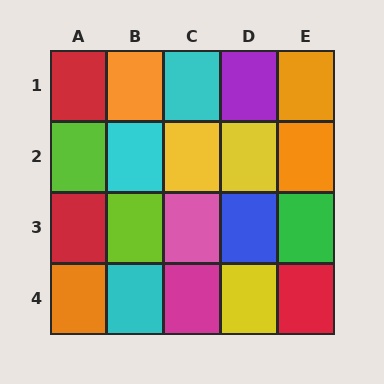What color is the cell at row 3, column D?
Blue.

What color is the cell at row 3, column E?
Green.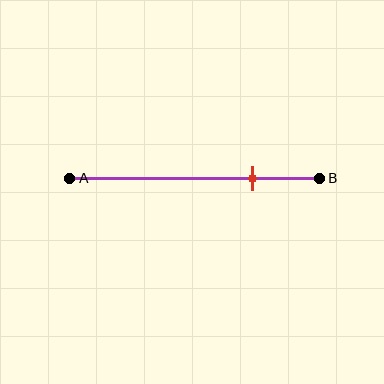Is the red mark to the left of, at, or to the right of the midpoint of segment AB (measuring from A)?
The red mark is to the right of the midpoint of segment AB.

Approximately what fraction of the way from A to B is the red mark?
The red mark is approximately 75% of the way from A to B.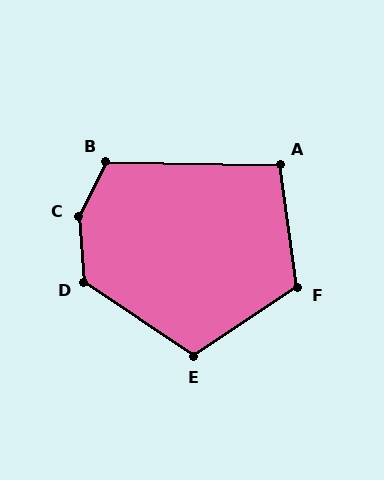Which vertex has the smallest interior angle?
A, at approximately 99 degrees.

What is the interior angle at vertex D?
Approximately 129 degrees (obtuse).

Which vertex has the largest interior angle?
C, at approximately 148 degrees.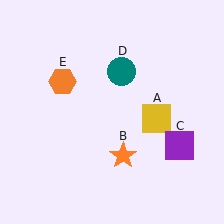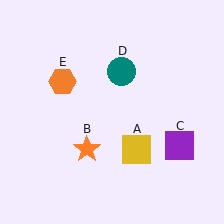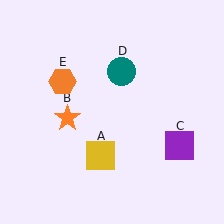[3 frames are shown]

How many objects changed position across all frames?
2 objects changed position: yellow square (object A), orange star (object B).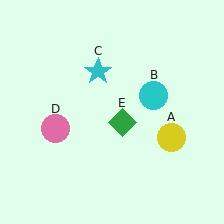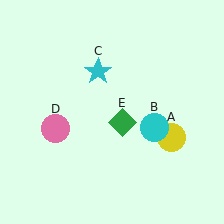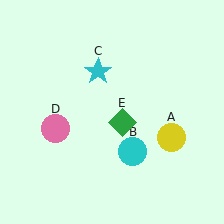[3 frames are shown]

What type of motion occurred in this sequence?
The cyan circle (object B) rotated clockwise around the center of the scene.